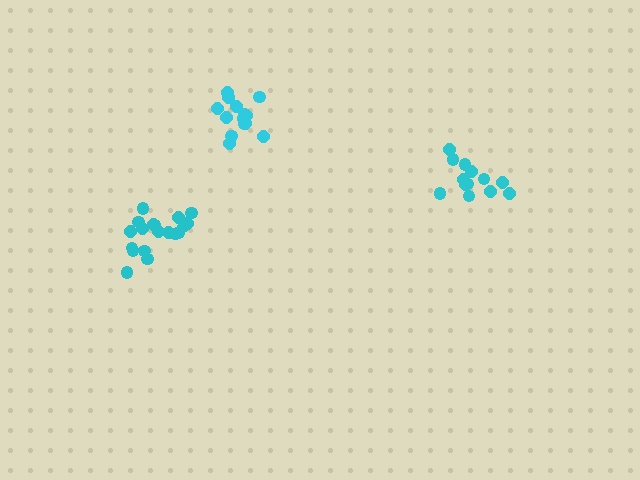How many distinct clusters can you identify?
There are 3 distinct clusters.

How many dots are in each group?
Group 1: 13 dots, Group 2: 15 dots, Group 3: 19 dots (47 total).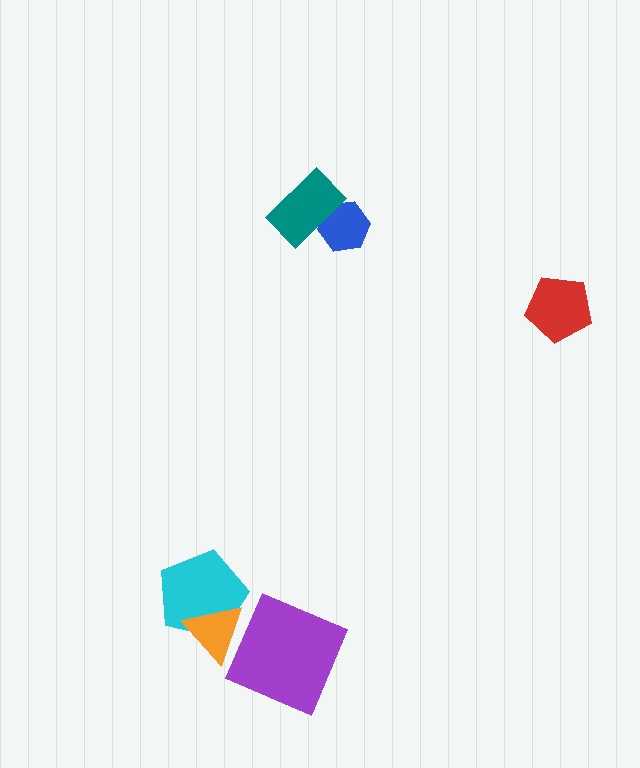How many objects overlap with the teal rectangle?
1 object overlaps with the teal rectangle.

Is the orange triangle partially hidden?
No, no other shape covers it.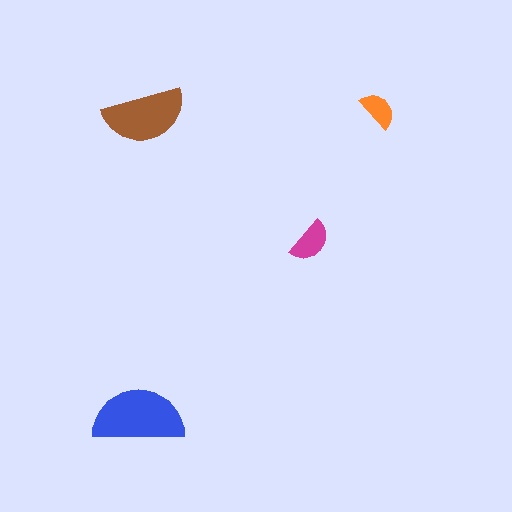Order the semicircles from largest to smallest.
the blue one, the brown one, the magenta one, the orange one.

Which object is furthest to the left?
The blue semicircle is leftmost.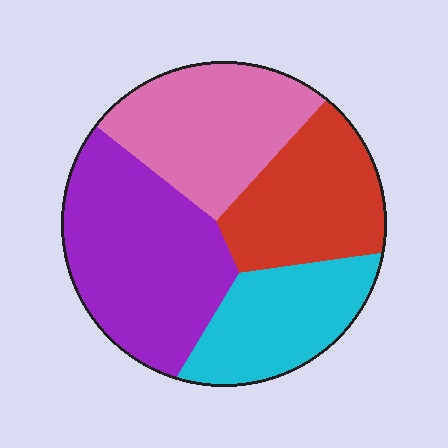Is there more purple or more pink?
Purple.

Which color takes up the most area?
Purple, at roughly 35%.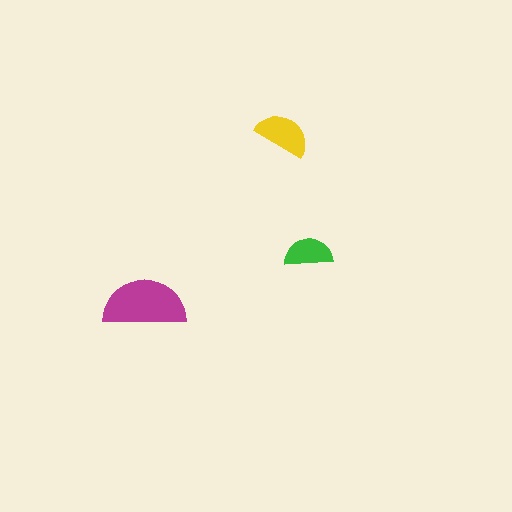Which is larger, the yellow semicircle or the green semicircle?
The yellow one.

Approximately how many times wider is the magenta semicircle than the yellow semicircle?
About 1.5 times wider.